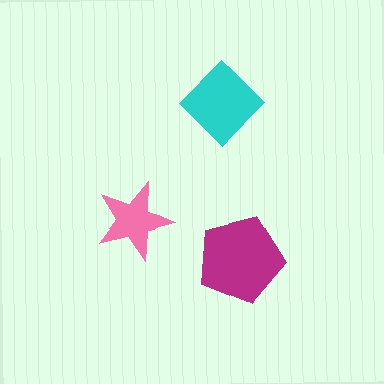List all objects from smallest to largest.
The pink star, the cyan diamond, the magenta pentagon.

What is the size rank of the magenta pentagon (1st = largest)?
1st.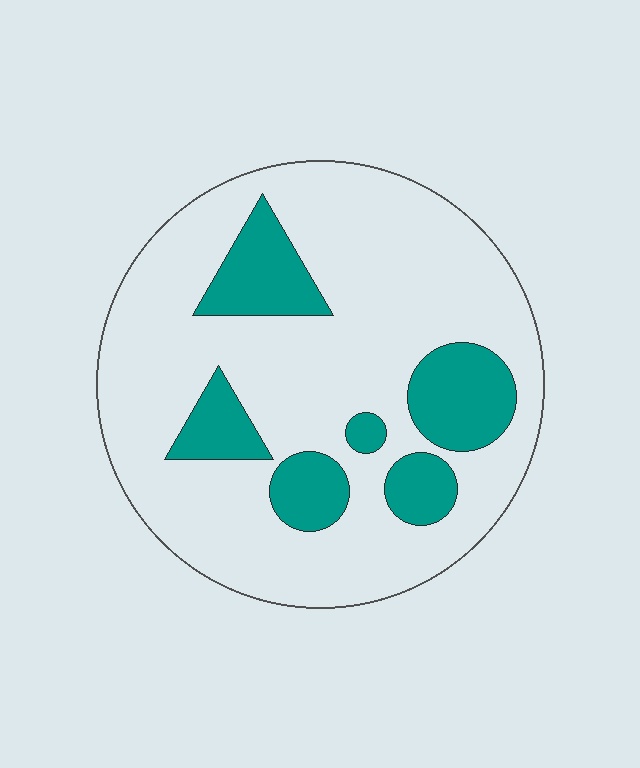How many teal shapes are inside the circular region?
6.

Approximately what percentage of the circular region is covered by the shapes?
Approximately 20%.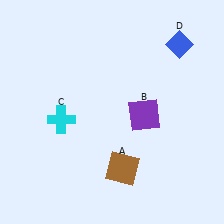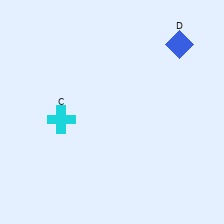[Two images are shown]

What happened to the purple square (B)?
The purple square (B) was removed in Image 2. It was in the bottom-right area of Image 1.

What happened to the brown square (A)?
The brown square (A) was removed in Image 2. It was in the bottom-right area of Image 1.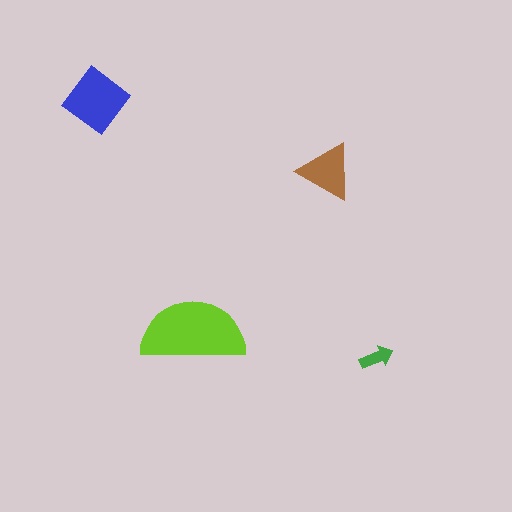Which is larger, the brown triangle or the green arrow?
The brown triangle.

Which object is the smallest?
The green arrow.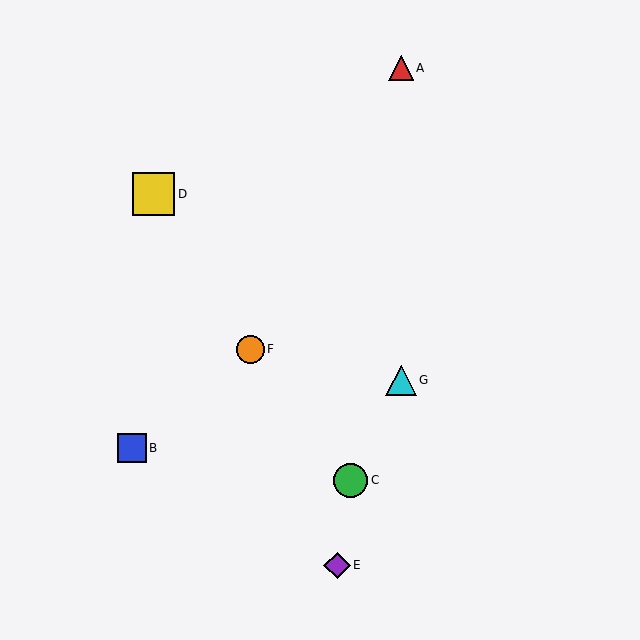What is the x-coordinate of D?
Object D is at x≈154.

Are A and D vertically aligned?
No, A is at x≈401 and D is at x≈154.